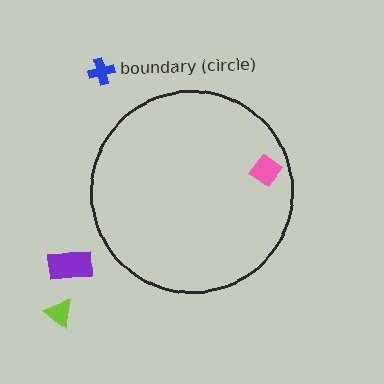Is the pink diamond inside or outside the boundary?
Inside.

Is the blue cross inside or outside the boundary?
Outside.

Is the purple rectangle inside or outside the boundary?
Outside.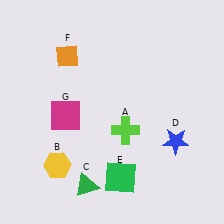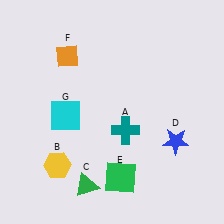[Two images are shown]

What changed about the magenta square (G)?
In Image 1, G is magenta. In Image 2, it changed to cyan.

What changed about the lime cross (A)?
In Image 1, A is lime. In Image 2, it changed to teal.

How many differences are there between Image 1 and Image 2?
There are 2 differences between the two images.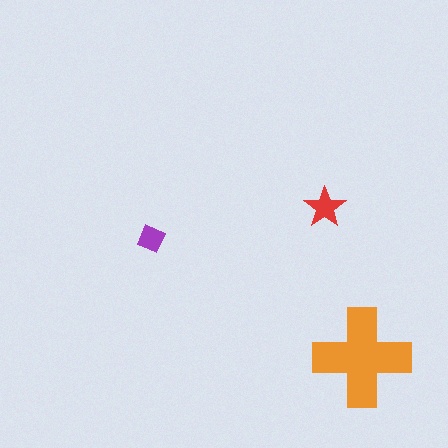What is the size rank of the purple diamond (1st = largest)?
3rd.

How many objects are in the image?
There are 3 objects in the image.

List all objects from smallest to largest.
The purple diamond, the red star, the orange cross.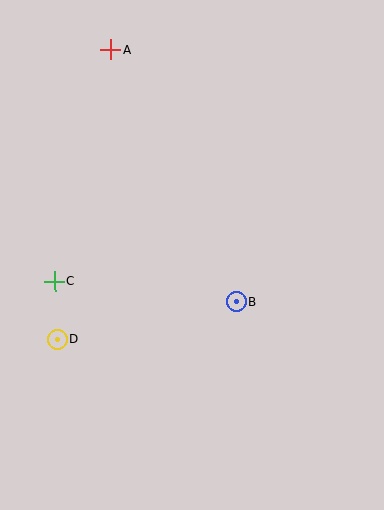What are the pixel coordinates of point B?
Point B is at (236, 302).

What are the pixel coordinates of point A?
Point A is at (111, 50).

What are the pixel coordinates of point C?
Point C is at (55, 281).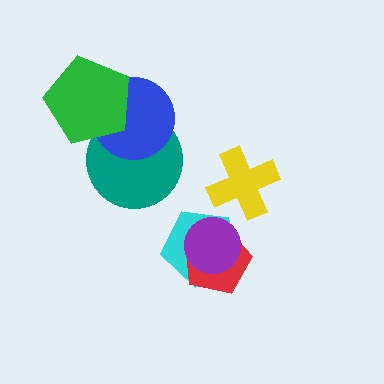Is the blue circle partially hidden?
Yes, it is partially covered by another shape.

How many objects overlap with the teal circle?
2 objects overlap with the teal circle.